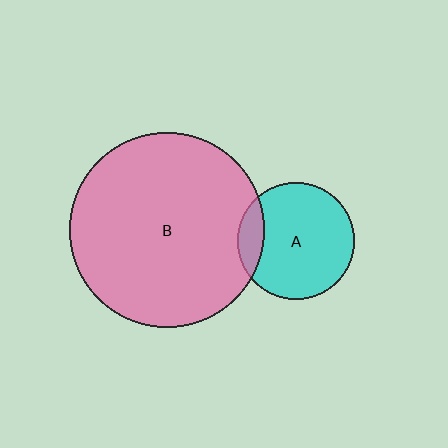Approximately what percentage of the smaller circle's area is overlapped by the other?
Approximately 15%.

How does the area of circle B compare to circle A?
Approximately 2.8 times.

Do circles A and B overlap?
Yes.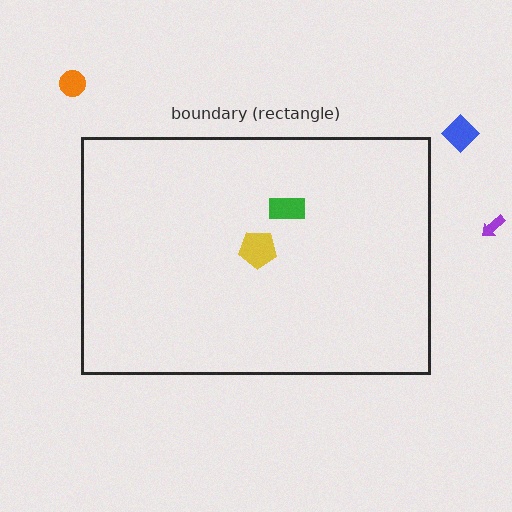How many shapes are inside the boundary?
2 inside, 3 outside.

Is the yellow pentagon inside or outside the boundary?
Inside.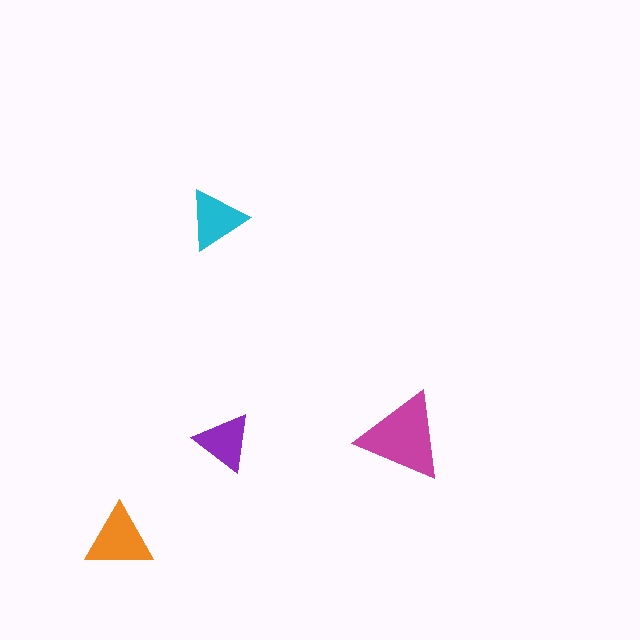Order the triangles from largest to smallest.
the magenta one, the orange one, the cyan one, the purple one.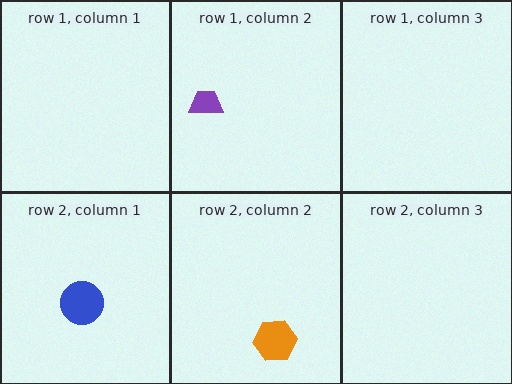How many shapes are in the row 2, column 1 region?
1.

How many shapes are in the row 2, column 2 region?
1.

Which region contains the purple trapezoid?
The row 1, column 2 region.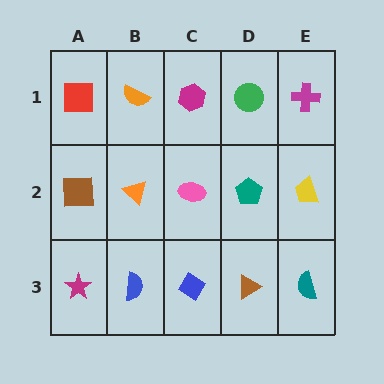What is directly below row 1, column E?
A yellow trapezoid.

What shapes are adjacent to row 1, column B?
An orange triangle (row 2, column B), a red square (row 1, column A), a magenta hexagon (row 1, column C).